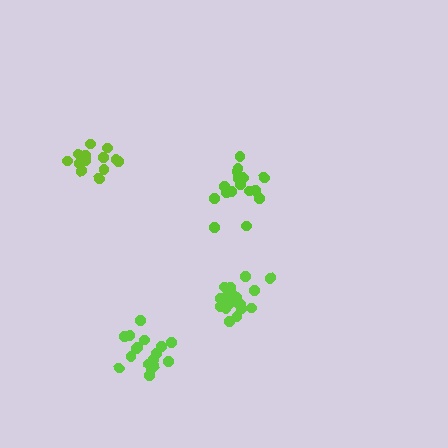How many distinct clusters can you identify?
There are 4 distinct clusters.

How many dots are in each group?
Group 1: 18 dots, Group 2: 13 dots, Group 3: 18 dots, Group 4: 17 dots (66 total).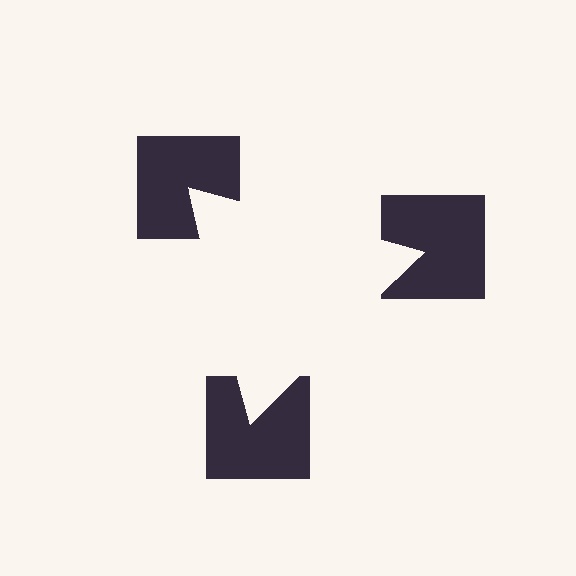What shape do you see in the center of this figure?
An illusory triangle — its edges are inferred from the aligned wedge cuts in the notched squares, not physically drawn.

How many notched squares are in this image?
There are 3 — one at each vertex of the illusory triangle.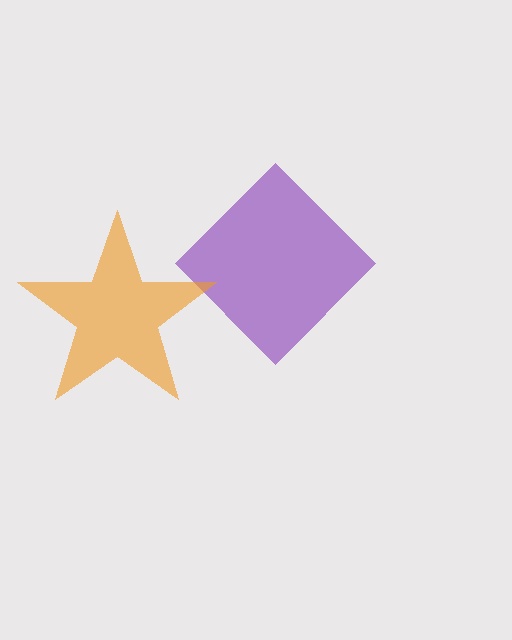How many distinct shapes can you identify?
There are 2 distinct shapes: a purple diamond, an orange star.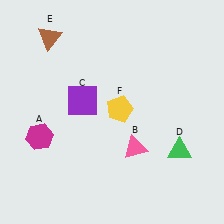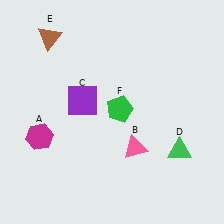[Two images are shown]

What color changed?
The pentagon (F) changed from yellow in Image 1 to green in Image 2.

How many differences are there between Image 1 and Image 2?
There is 1 difference between the two images.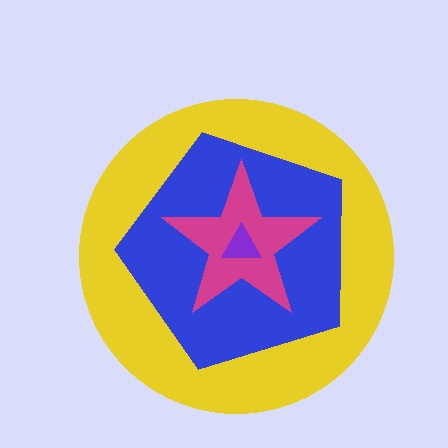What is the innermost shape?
The purple triangle.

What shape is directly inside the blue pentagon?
The magenta star.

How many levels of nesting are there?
4.